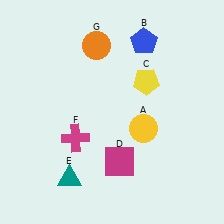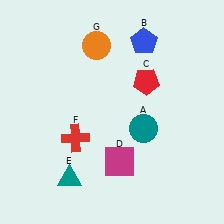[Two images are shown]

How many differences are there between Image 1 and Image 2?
There are 3 differences between the two images.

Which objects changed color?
A changed from yellow to teal. C changed from yellow to red. F changed from magenta to red.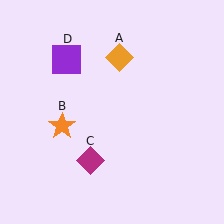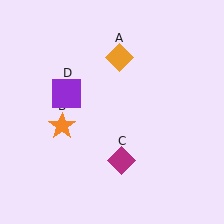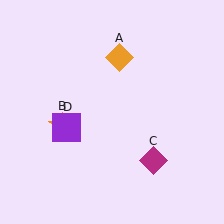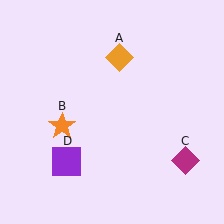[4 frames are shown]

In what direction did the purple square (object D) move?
The purple square (object D) moved down.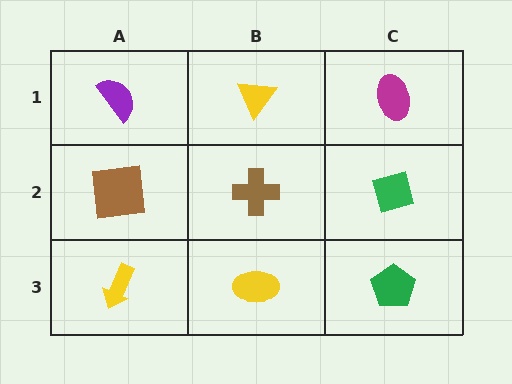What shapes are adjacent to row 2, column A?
A purple semicircle (row 1, column A), a yellow arrow (row 3, column A), a brown cross (row 2, column B).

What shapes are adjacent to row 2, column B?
A yellow triangle (row 1, column B), a yellow ellipse (row 3, column B), a brown square (row 2, column A), a green square (row 2, column C).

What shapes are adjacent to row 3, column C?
A green square (row 2, column C), a yellow ellipse (row 3, column B).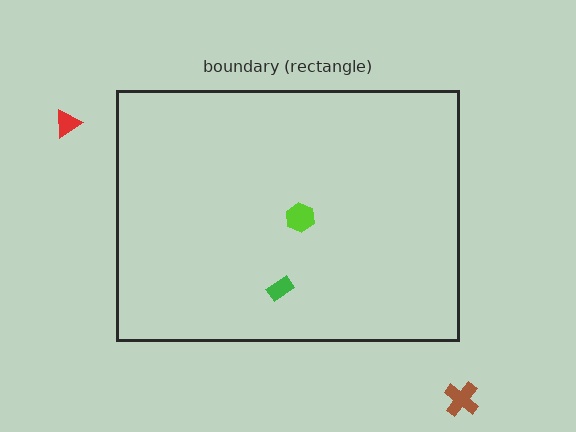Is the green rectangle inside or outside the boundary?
Inside.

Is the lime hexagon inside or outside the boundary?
Inside.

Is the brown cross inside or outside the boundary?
Outside.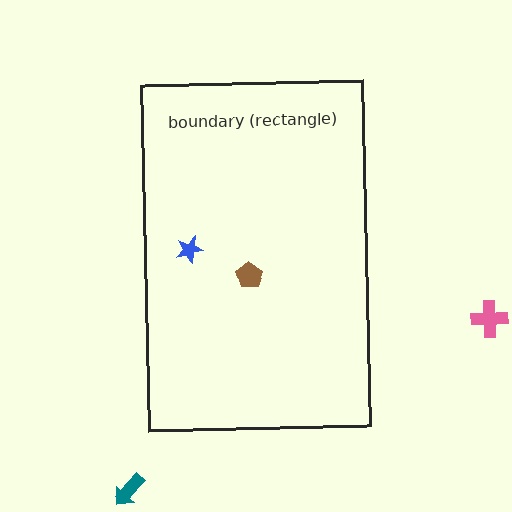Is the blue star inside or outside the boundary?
Inside.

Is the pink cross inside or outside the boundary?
Outside.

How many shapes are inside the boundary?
2 inside, 2 outside.